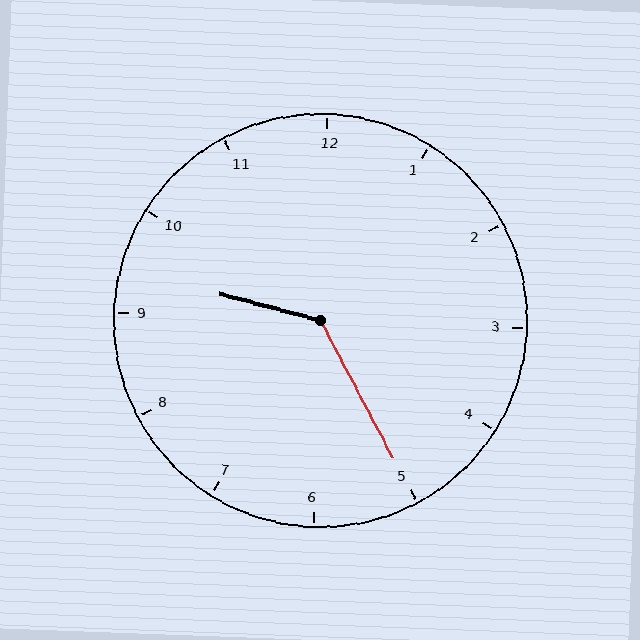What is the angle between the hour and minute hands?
Approximately 132 degrees.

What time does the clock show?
9:25.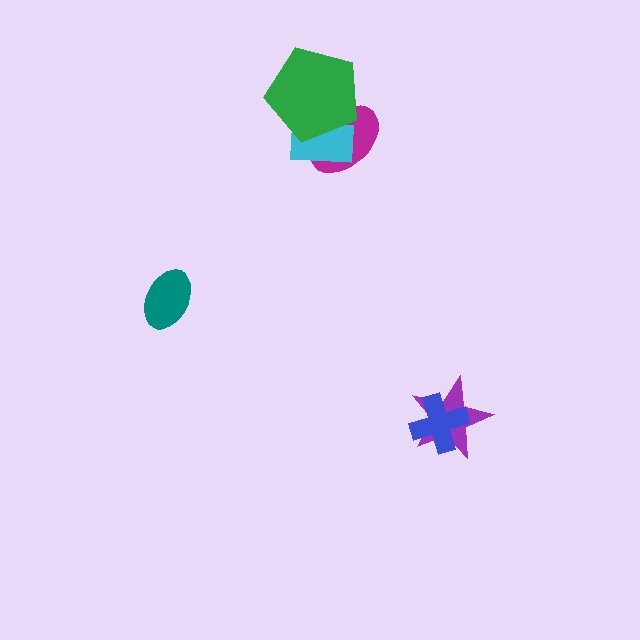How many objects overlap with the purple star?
1 object overlaps with the purple star.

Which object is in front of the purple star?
The blue cross is in front of the purple star.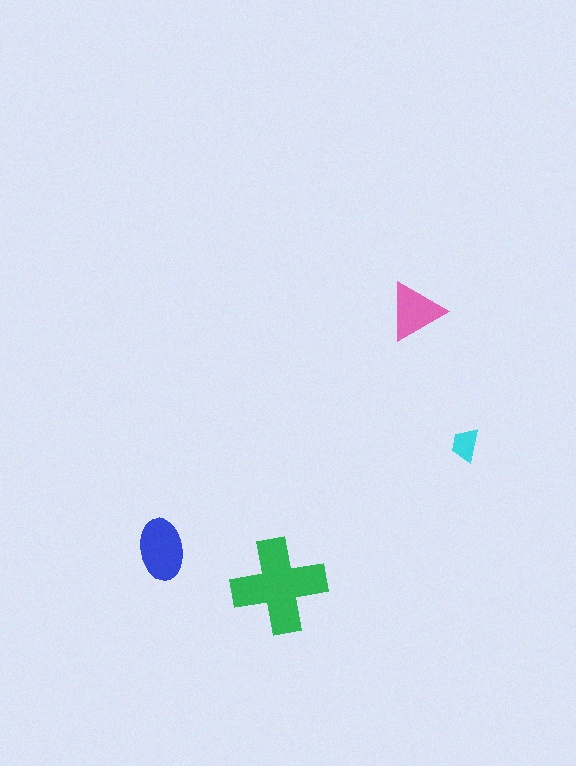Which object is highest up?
The pink triangle is topmost.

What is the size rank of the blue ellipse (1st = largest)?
2nd.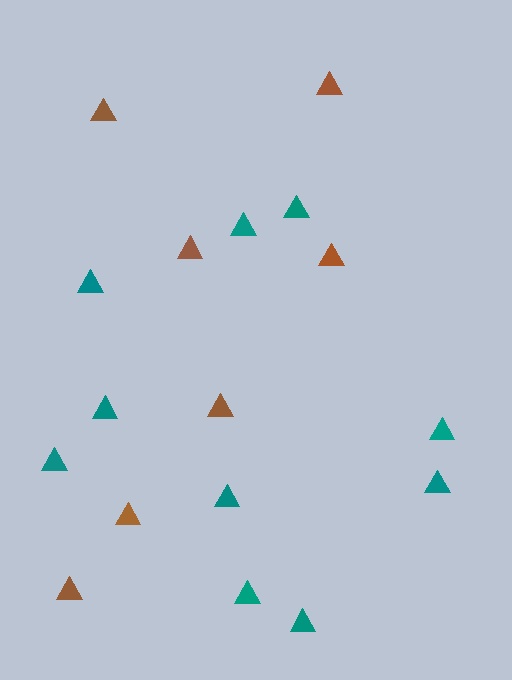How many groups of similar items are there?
There are 2 groups: one group of teal triangles (10) and one group of brown triangles (7).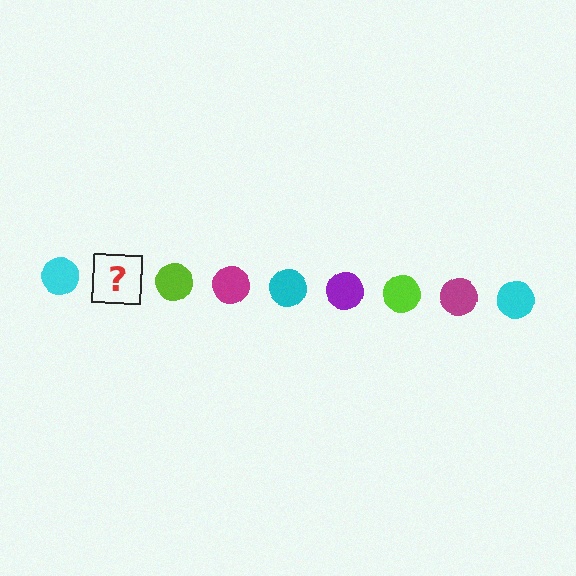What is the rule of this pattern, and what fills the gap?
The rule is that the pattern cycles through cyan, purple, lime, magenta circles. The gap should be filled with a purple circle.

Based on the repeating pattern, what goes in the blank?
The blank should be a purple circle.